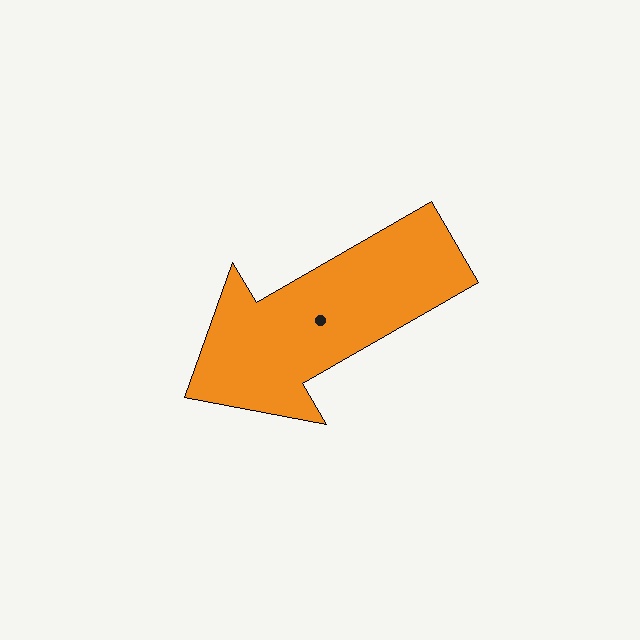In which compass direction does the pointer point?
Southwest.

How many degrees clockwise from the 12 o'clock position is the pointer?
Approximately 240 degrees.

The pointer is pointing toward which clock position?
Roughly 8 o'clock.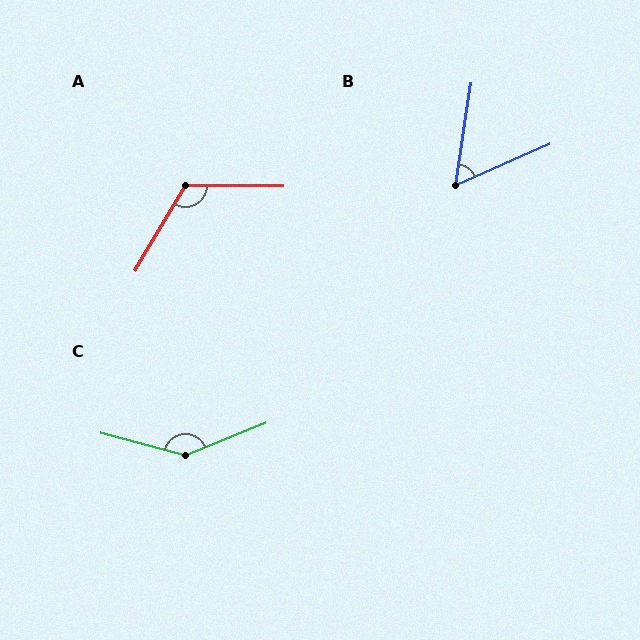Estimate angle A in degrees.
Approximately 120 degrees.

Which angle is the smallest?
B, at approximately 58 degrees.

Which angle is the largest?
C, at approximately 143 degrees.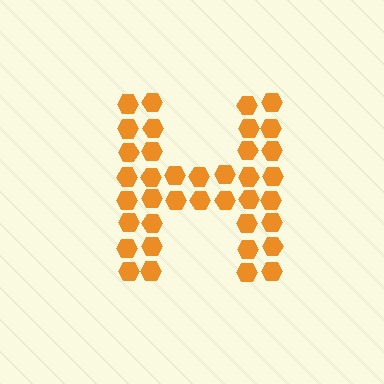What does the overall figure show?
The overall figure shows the letter H.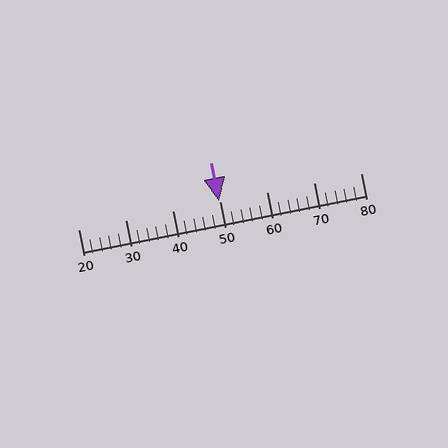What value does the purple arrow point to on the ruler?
The purple arrow points to approximately 50.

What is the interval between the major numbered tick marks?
The major tick marks are spaced 10 units apart.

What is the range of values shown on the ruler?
The ruler shows values from 20 to 80.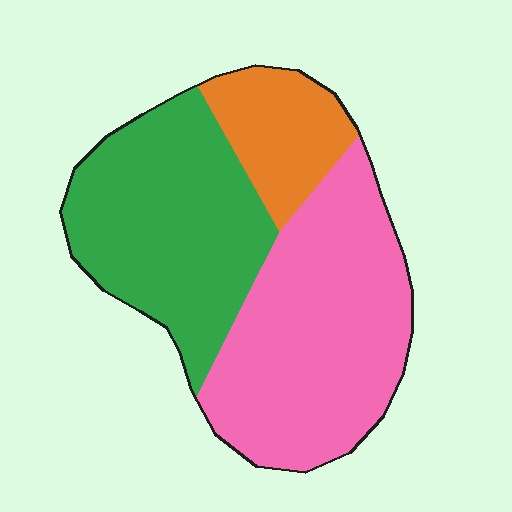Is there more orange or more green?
Green.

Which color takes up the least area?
Orange, at roughly 15%.